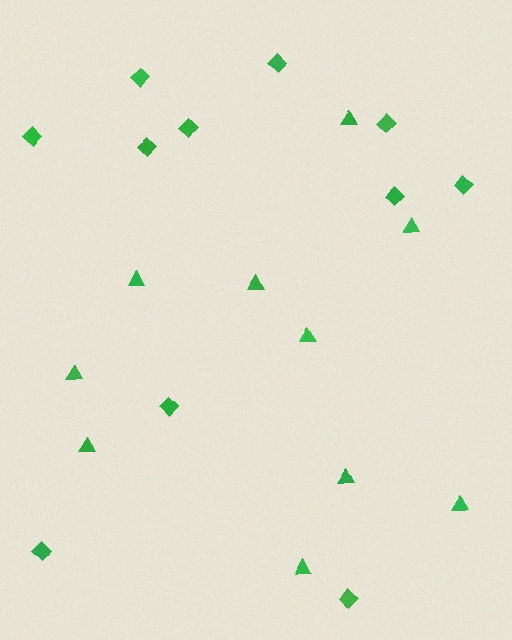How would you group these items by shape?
There are 2 groups: one group of diamonds (11) and one group of triangles (10).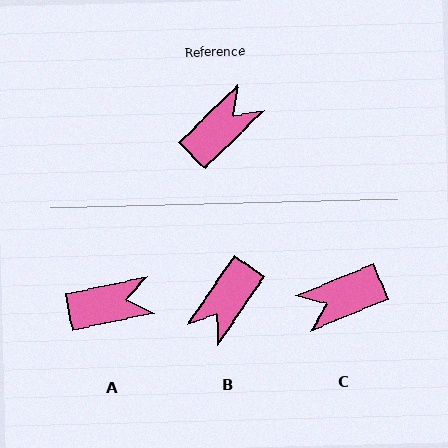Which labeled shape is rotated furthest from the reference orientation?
B, about 168 degrees away.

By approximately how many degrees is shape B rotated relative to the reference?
Approximately 168 degrees clockwise.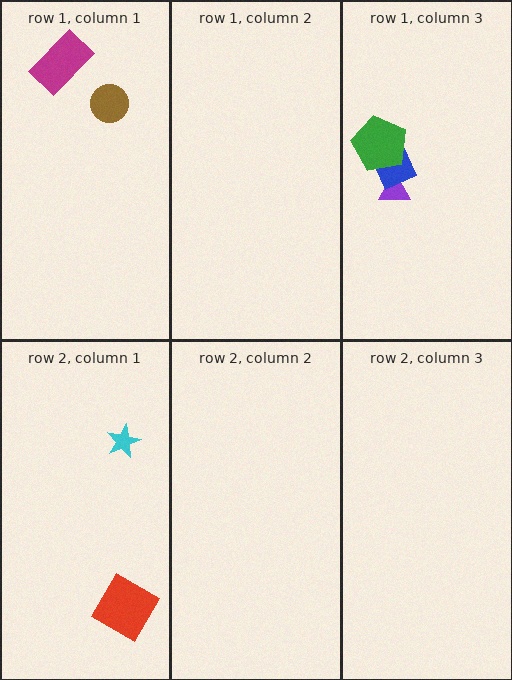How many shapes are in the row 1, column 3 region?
3.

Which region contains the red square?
The row 2, column 1 region.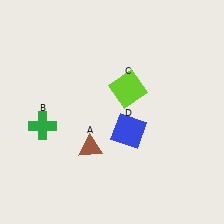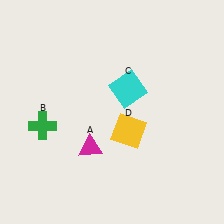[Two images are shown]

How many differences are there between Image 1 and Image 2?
There are 3 differences between the two images.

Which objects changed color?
A changed from brown to magenta. C changed from lime to cyan. D changed from blue to yellow.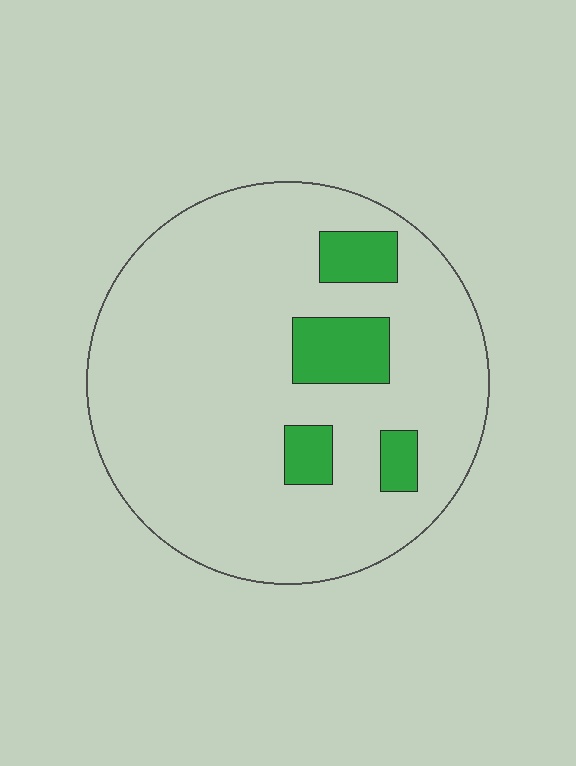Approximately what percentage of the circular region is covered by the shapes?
Approximately 10%.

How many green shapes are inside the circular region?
4.